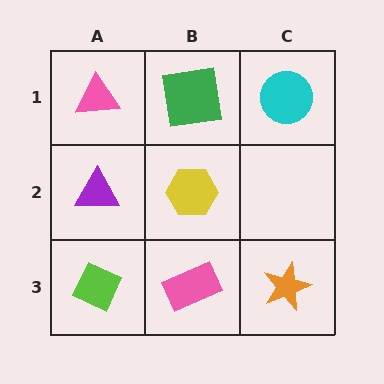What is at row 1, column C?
A cyan circle.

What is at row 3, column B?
A pink rectangle.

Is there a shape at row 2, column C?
No, that cell is empty.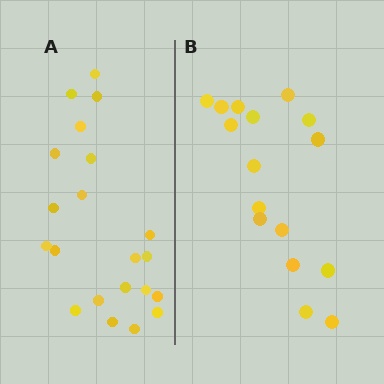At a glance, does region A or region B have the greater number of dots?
Region A (the left region) has more dots.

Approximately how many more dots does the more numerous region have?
Region A has about 5 more dots than region B.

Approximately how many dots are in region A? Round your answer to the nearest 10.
About 20 dots. (The exact count is 21, which rounds to 20.)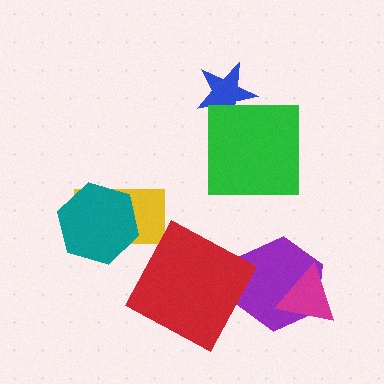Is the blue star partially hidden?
Yes, it is partially covered by another shape.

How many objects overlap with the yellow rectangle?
1 object overlaps with the yellow rectangle.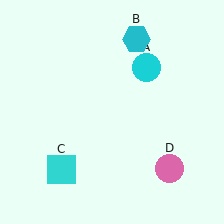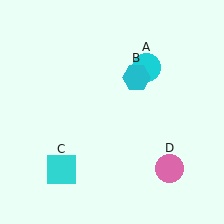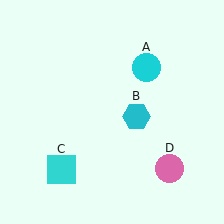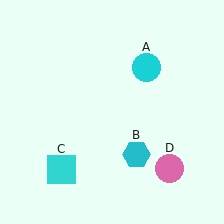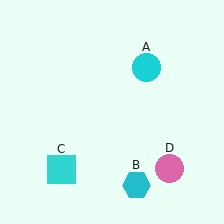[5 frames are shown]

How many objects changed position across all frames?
1 object changed position: cyan hexagon (object B).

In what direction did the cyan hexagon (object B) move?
The cyan hexagon (object B) moved down.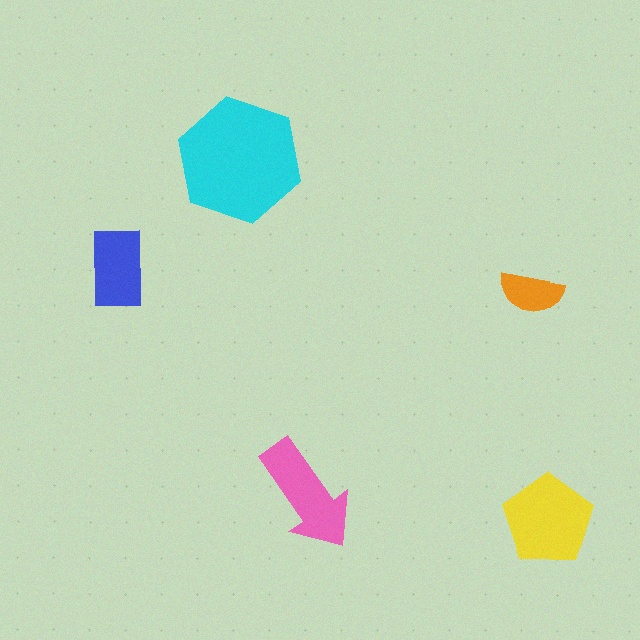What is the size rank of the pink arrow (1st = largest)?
3rd.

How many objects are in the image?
There are 5 objects in the image.